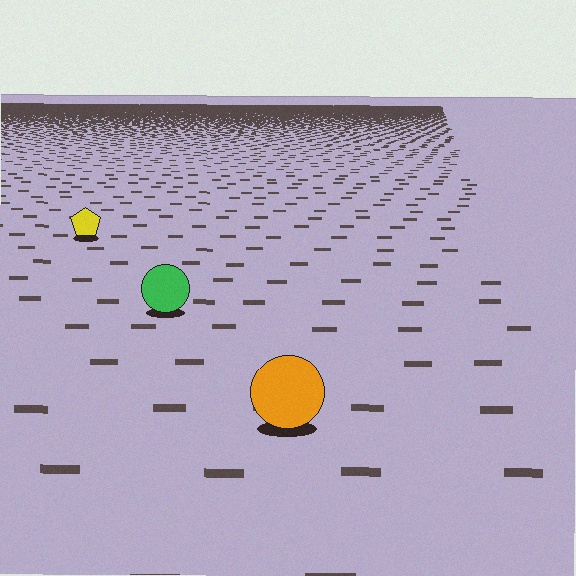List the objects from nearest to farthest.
From nearest to farthest: the orange circle, the green circle, the yellow pentagon.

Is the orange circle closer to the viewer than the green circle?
Yes. The orange circle is closer — you can tell from the texture gradient: the ground texture is coarser near it.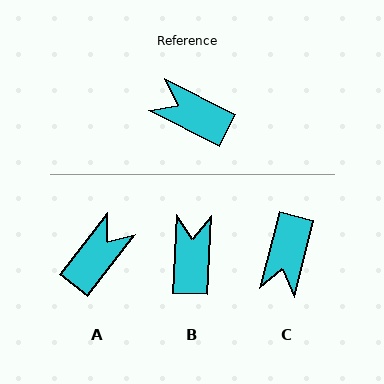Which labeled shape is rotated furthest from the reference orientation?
C, about 102 degrees away.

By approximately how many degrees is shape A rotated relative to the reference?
Approximately 101 degrees clockwise.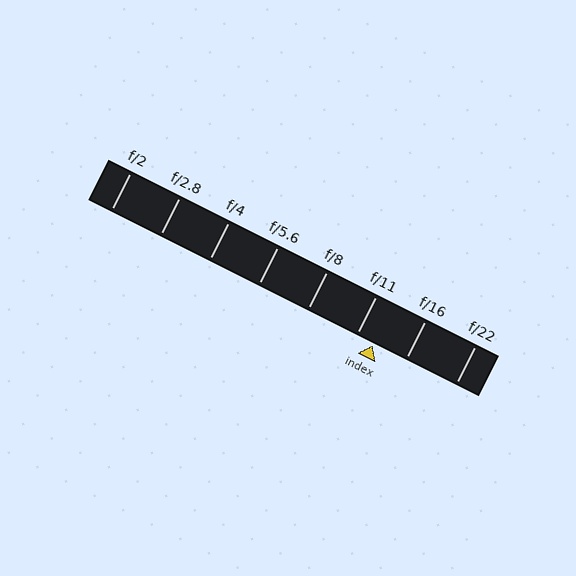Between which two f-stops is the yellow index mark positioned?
The index mark is between f/11 and f/16.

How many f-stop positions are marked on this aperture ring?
There are 8 f-stop positions marked.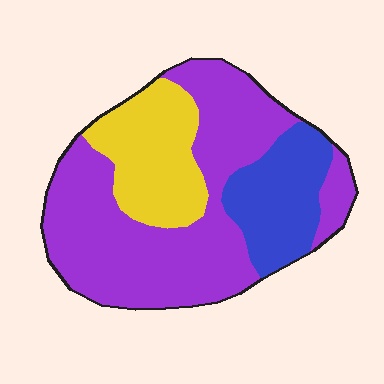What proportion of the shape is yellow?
Yellow covers about 20% of the shape.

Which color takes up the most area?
Purple, at roughly 60%.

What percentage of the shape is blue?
Blue covers about 20% of the shape.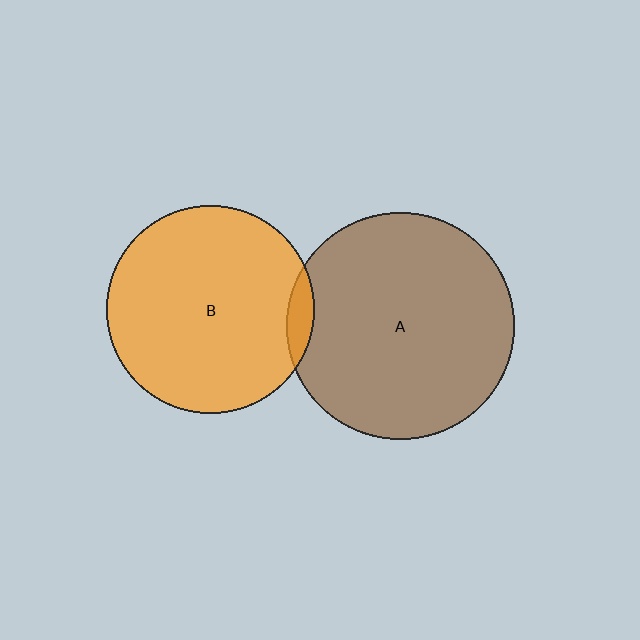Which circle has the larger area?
Circle A (brown).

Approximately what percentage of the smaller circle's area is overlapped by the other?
Approximately 5%.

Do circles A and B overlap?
Yes.